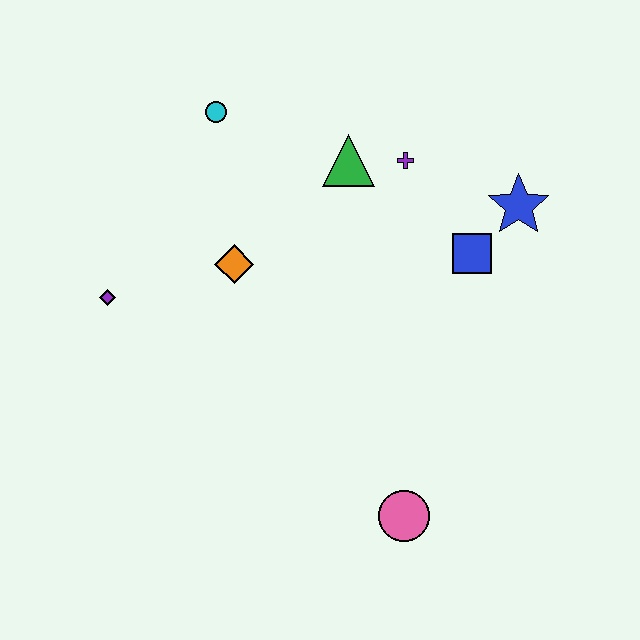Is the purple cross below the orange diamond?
No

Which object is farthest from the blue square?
The purple diamond is farthest from the blue square.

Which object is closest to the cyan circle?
The green triangle is closest to the cyan circle.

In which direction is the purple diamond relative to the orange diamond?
The purple diamond is to the left of the orange diamond.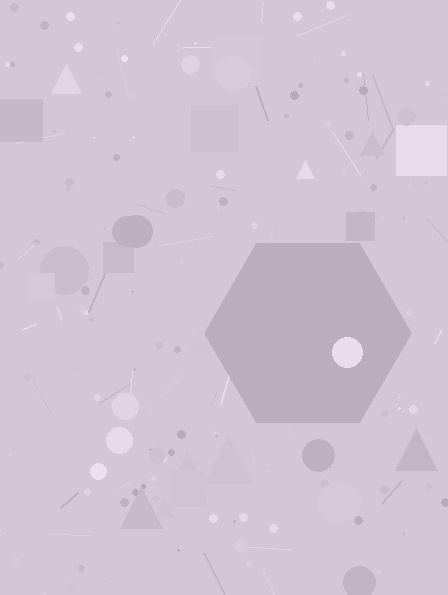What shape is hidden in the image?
A hexagon is hidden in the image.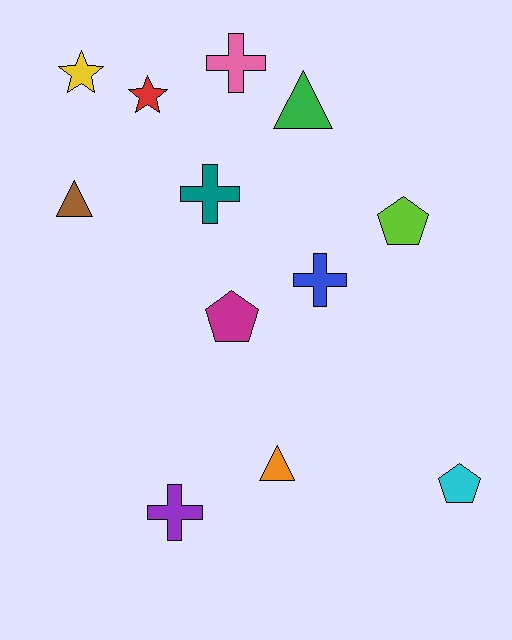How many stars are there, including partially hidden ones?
There are 2 stars.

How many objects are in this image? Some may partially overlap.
There are 12 objects.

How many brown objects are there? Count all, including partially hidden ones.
There is 1 brown object.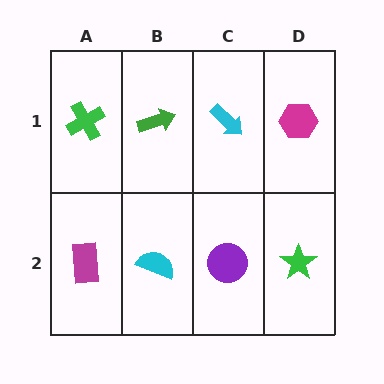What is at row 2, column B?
A cyan semicircle.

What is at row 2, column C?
A purple circle.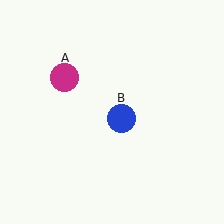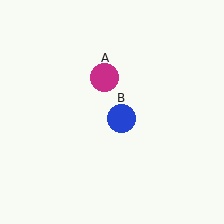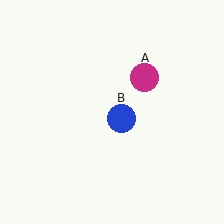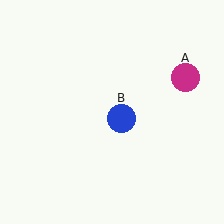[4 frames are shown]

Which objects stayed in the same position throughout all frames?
Blue circle (object B) remained stationary.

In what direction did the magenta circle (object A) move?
The magenta circle (object A) moved right.